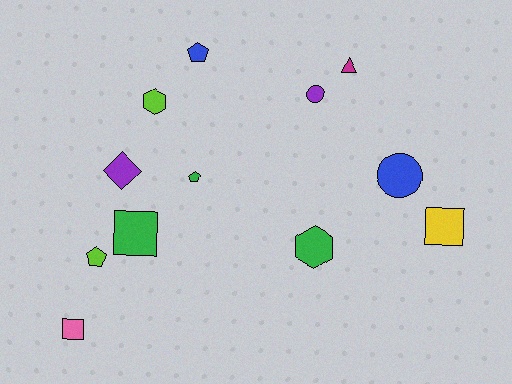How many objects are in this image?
There are 12 objects.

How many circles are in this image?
There are 2 circles.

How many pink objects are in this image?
There is 1 pink object.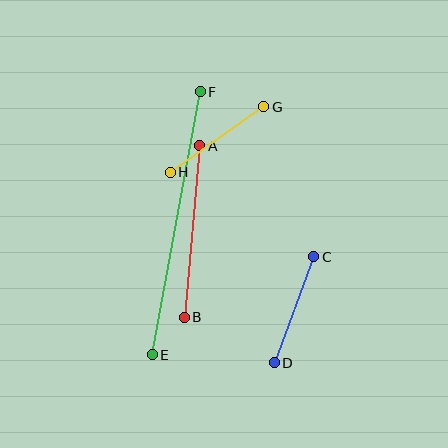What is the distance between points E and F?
The distance is approximately 267 pixels.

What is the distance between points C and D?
The distance is approximately 113 pixels.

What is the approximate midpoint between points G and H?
The midpoint is at approximately (217, 140) pixels.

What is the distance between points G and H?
The distance is approximately 114 pixels.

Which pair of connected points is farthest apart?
Points E and F are farthest apart.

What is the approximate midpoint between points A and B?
The midpoint is at approximately (192, 232) pixels.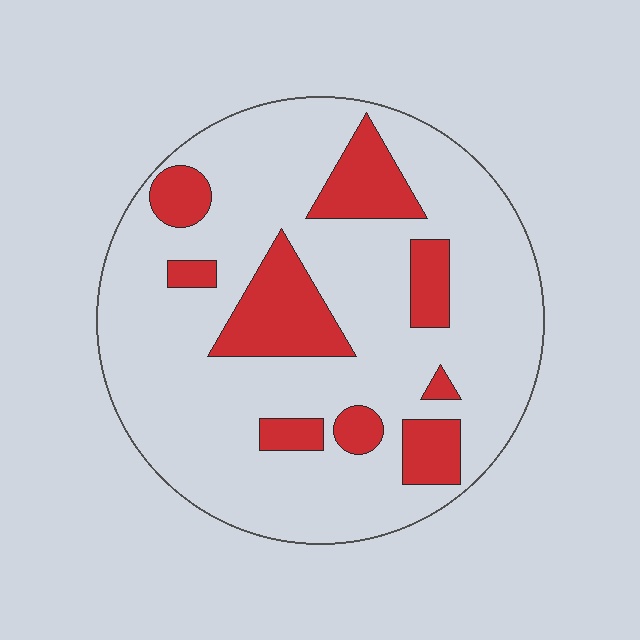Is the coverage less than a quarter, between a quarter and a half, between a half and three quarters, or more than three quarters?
Less than a quarter.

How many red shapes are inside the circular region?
9.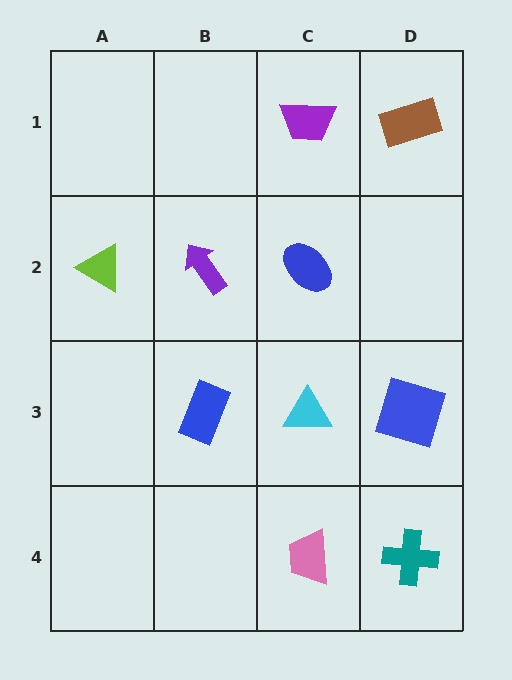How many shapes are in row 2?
3 shapes.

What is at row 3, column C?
A cyan triangle.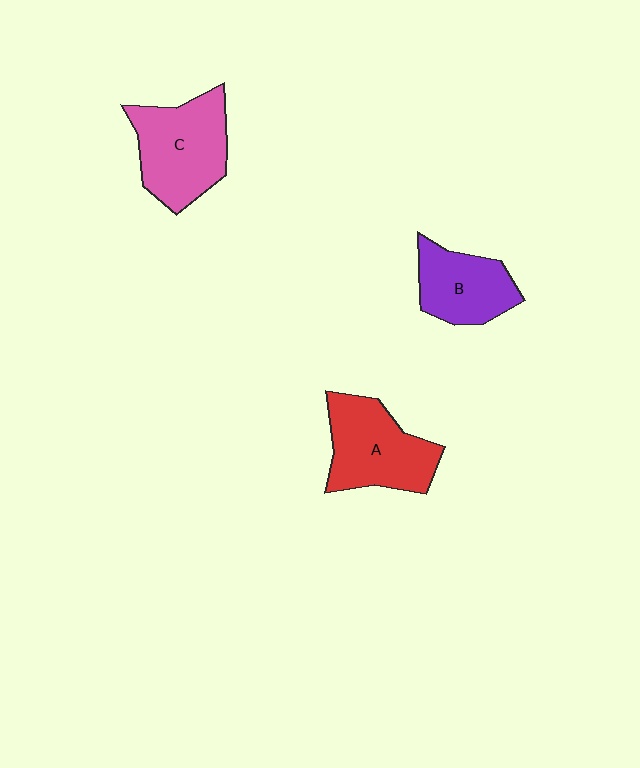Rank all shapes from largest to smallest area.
From largest to smallest: C (pink), A (red), B (purple).